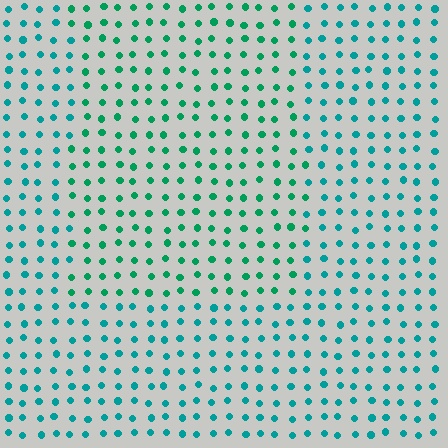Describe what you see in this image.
The image is filled with small teal elements in a uniform arrangement. A rectangle-shaped region is visible where the elements are tinted to a slightly different hue, forming a subtle color boundary.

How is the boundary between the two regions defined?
The boundary is defined purely by a slight shift in hue (about 25 degrees). Spacing, size, and orientation are identical on both sides.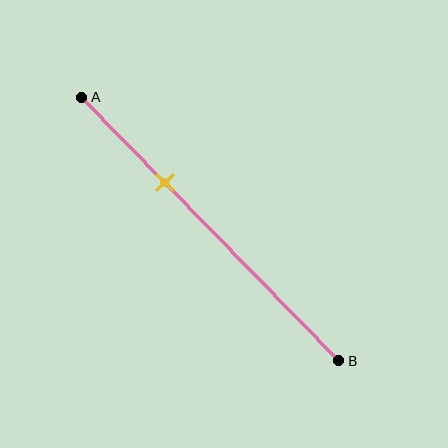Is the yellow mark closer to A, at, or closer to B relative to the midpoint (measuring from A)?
The yellow mark is closer to point A than the midpoint of segment AB.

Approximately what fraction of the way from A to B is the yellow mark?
The yellow mark is approximately 30% of the way from A to B.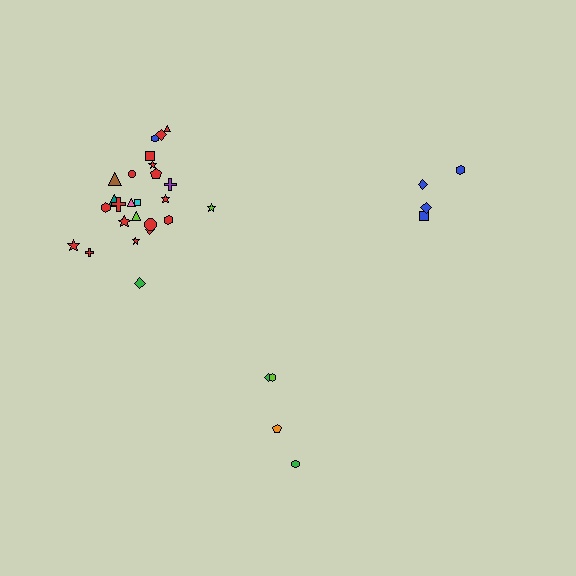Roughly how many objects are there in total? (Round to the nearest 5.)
Roughly 35 objects in total.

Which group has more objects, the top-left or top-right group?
The top-left group.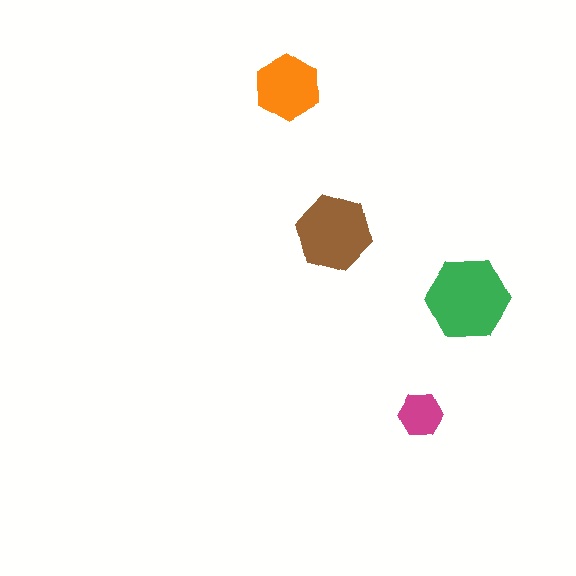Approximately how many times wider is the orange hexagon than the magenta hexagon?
About 1.5 times wider.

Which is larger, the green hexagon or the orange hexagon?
The green one.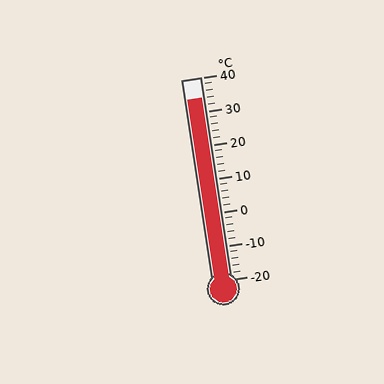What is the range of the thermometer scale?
The thermometer scale ranges from -20°C to 40°C.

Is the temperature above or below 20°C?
The temperature is above 20°C.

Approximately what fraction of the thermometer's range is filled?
The thermometer is filled to approximately 90% of its range.